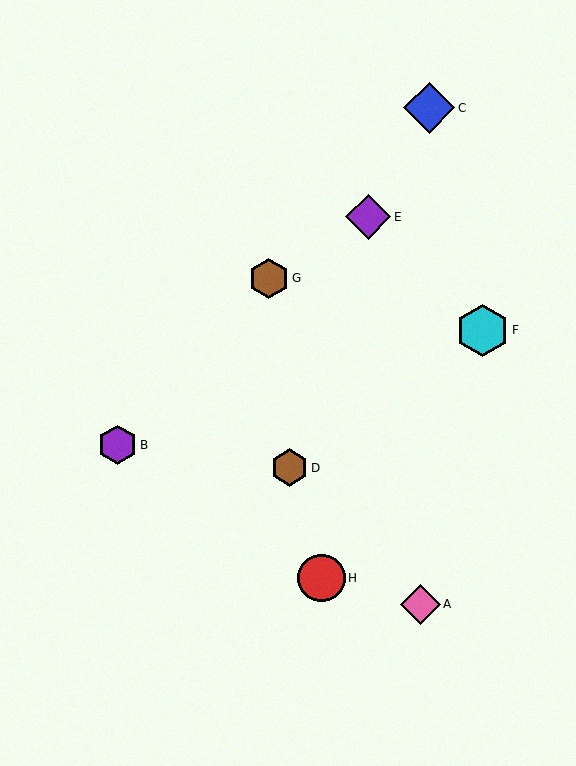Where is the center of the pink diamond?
The center of the pink diamond is at (420, 605).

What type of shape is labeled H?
Shape H is a red circle.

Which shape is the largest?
The cyan hexagon (labeled F) is the largest.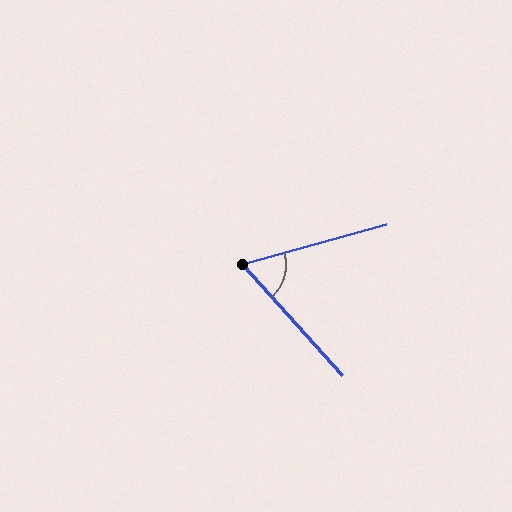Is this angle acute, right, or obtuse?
It is acute.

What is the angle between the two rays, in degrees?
Approximately 64 degrees.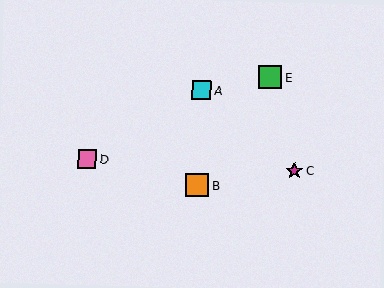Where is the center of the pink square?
The center of the pink square is at (87, 159).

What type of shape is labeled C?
Shape C is a magenta star.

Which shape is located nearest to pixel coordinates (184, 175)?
The orange square (labeled B) at (197, 185) is nearest to that location.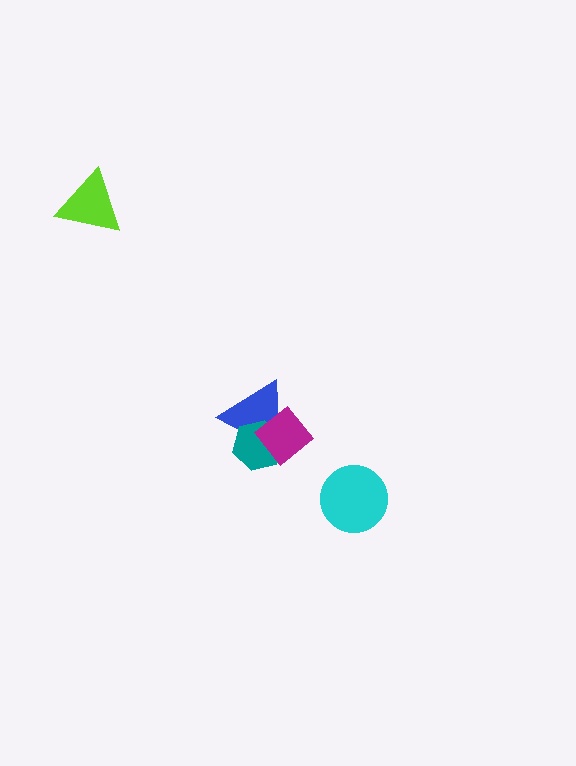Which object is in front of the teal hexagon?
The magenta diamond is in front of the teal hexagon.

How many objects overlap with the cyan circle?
0 objects overlap with the cyan circle.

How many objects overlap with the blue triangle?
2 objects overlap with the blue triangle.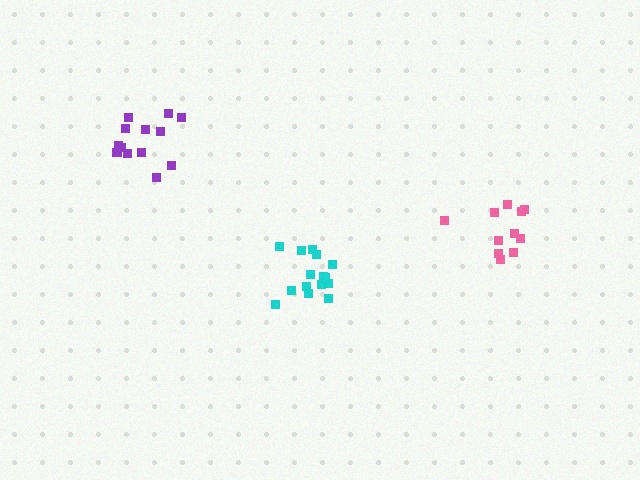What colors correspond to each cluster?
The clusters are colored: pink, cyan, purple.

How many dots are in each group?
Group 1: 11 dots, Group 2: 15 dots, Group 3: 13 dots (39 total).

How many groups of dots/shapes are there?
There are 3 groups.